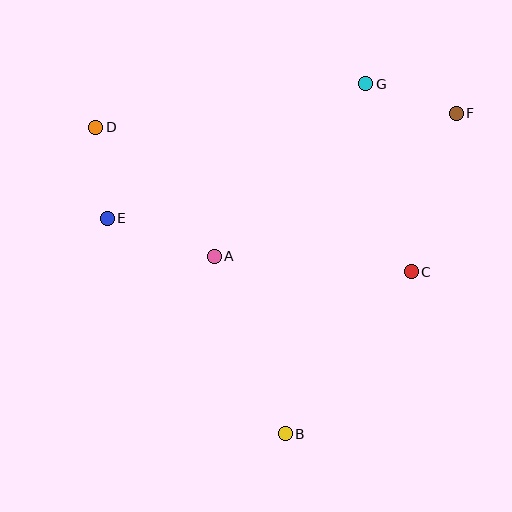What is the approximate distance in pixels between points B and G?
The distance between B and G is approximately 359 pixels.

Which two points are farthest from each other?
Points E and F are farthest from each other.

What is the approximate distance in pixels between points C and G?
The distance between C and G is approximately 193 pixels.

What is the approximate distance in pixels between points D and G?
The distance between D and G is approximately 273 pixels.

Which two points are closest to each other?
Points D and E are closest to each other.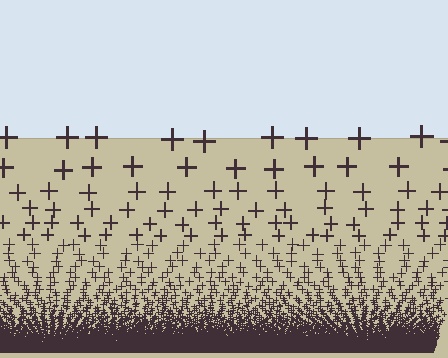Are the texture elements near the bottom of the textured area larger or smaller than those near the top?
Smaller. The gradient is inverted — elements near the bottom are smaller and denser.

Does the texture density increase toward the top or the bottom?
Density increases toward the bottom.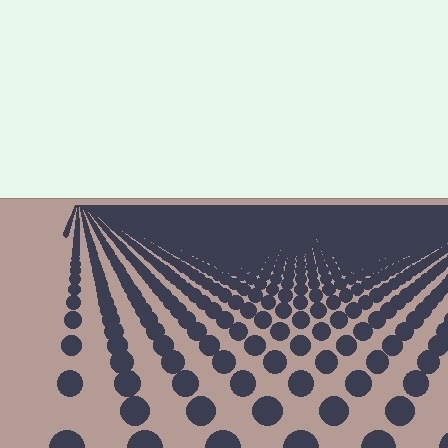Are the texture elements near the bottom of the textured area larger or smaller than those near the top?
Larger. Near the bottom, elements are closer to the viewer and appear at a bigger on-screen size.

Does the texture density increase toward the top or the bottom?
Density increases toward the top.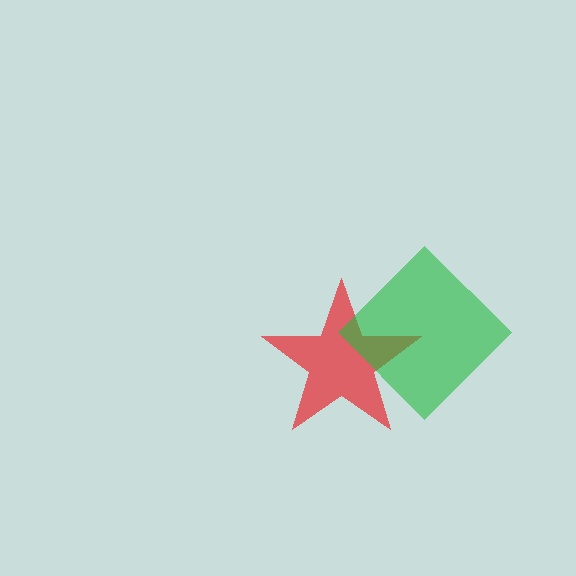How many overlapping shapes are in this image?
There are 2 overlapping shapes in the image.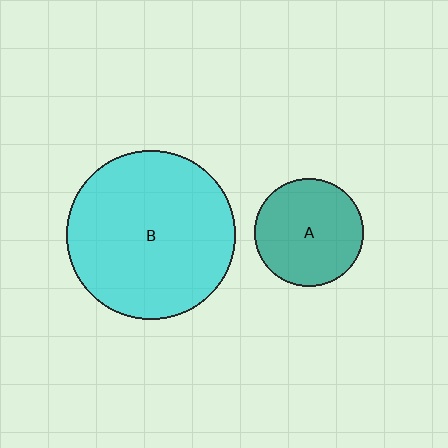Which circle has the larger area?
Circle B (cyan).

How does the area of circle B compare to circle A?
Approximately 2.4 times.